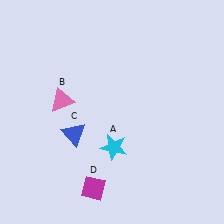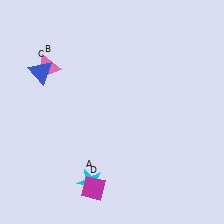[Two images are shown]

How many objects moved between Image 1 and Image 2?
3 objects moved between the two images.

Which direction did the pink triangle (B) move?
The pink triangle (B) moved up.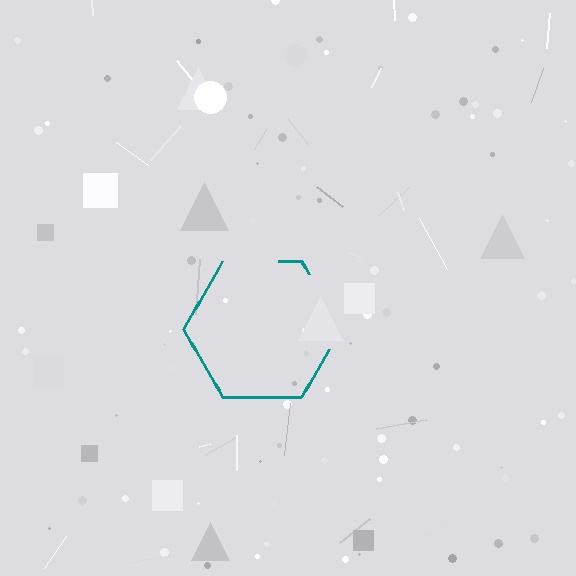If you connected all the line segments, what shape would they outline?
They would outline a hexagon.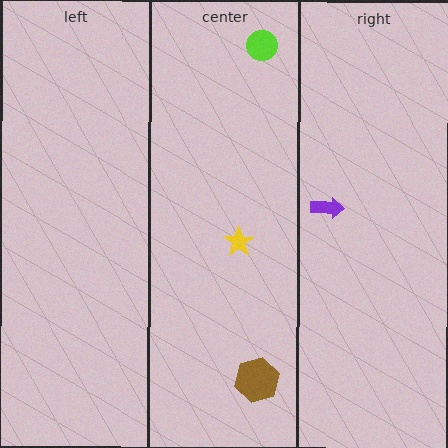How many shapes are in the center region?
3.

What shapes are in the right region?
The purple arrow.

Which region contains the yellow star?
The center region.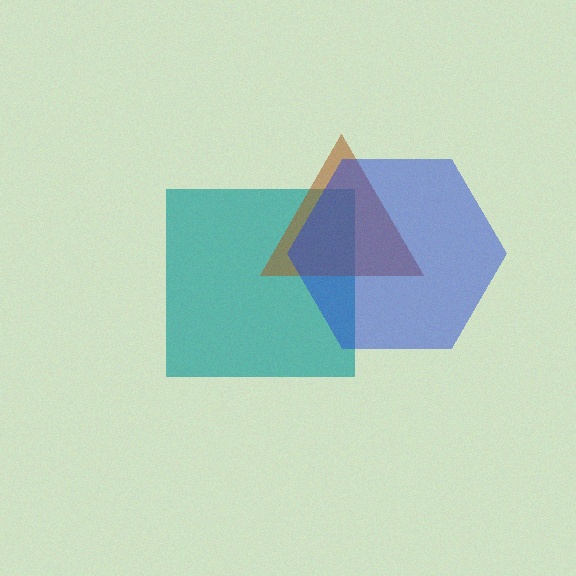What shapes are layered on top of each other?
The layered shapes are: a teal square, a brown triangle, a blue hexagon.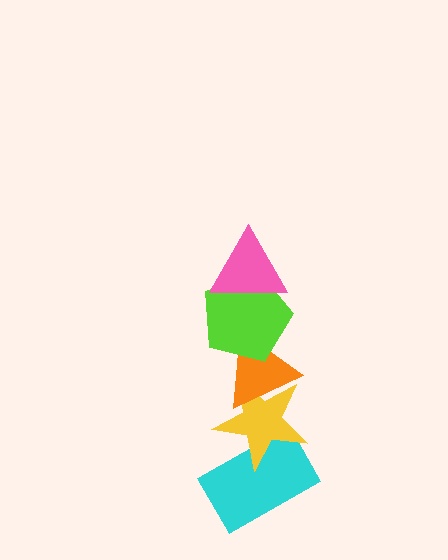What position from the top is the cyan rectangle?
The cyan rectangle is 5th from the top.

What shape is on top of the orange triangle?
The lime pentagon is on top of the orange triangle.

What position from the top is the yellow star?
The yellow star is 4th from the top.